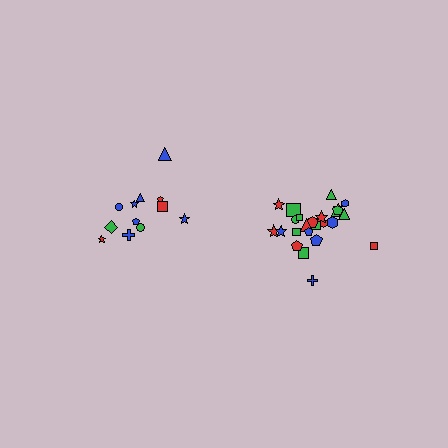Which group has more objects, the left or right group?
The right group.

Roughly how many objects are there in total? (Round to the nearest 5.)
Roughly 35 objects in total.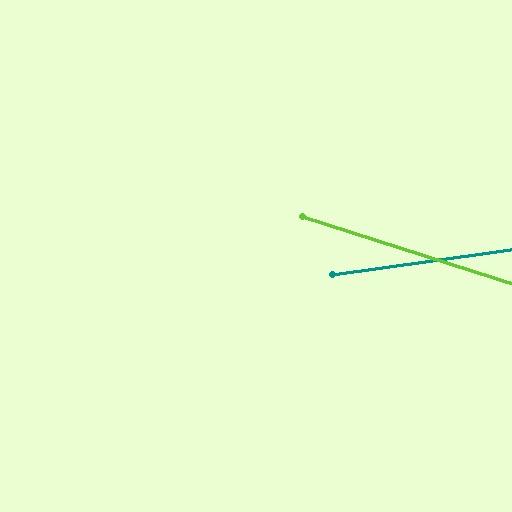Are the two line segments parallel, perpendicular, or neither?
Neither parallel nor perpendicular — they differ by about 26°.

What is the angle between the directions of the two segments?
Approximately 26 degrees.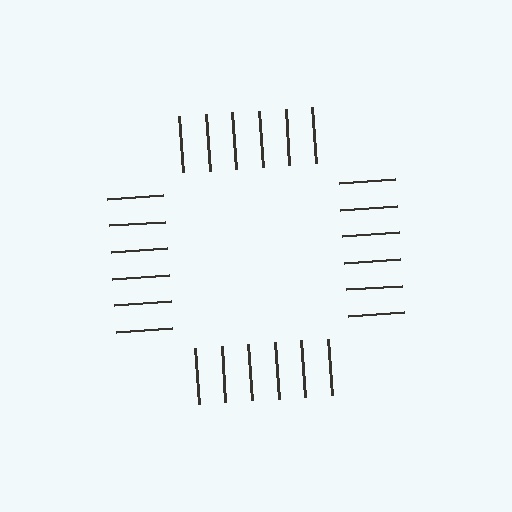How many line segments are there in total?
24 — 6 along each of the 4 edges.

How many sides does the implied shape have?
4 sides — the line-ends trace a square.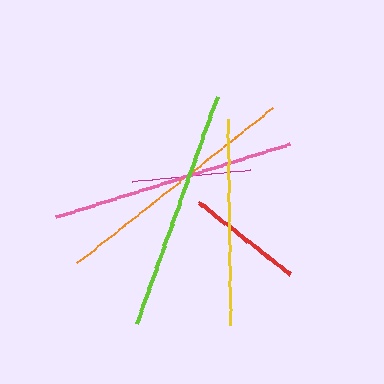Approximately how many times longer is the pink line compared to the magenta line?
The pink line is approximately 2.1 times the length of the magenta line.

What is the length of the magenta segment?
The magenta segment is approximately 119 pixels long.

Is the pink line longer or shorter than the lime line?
The pink line is longer than the lime line.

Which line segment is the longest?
The orange line is the longest at approximately 250 pixels.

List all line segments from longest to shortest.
From longest to shortest: orange, pink, lime, yellow, magenta, red.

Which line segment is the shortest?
The red line is the shortest at approximately 117 pixels.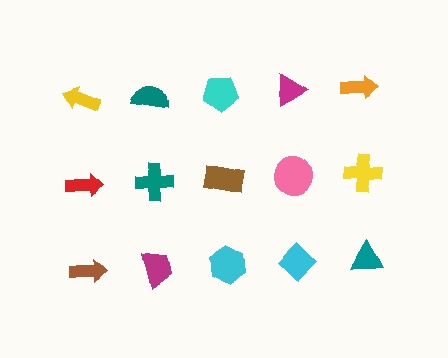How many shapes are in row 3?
5 shapes.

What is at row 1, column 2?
A teal semicircle.